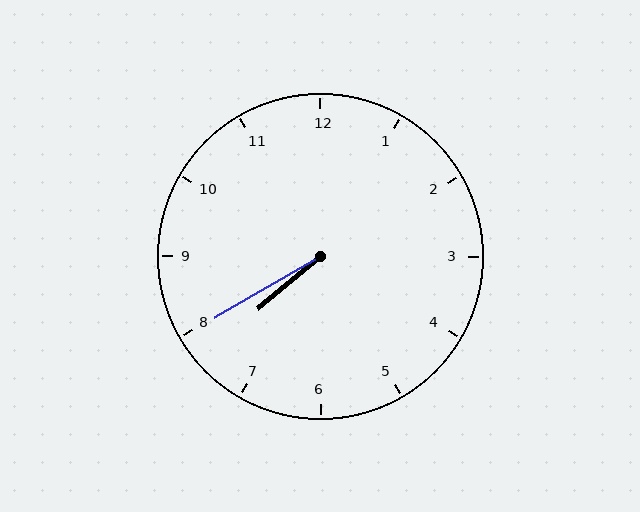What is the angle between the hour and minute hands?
Approximately 10 degrees.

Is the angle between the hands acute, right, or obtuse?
It is acute.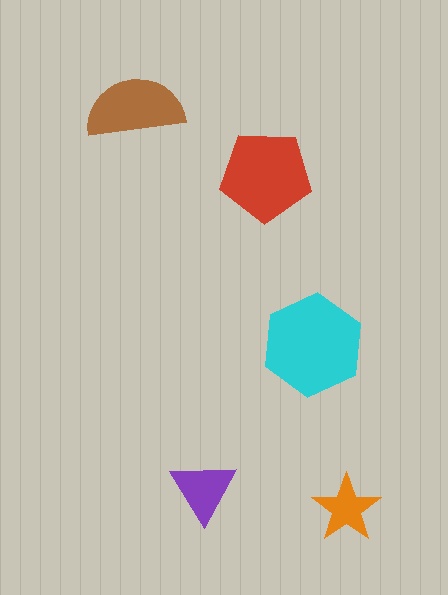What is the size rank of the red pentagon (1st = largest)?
2nd.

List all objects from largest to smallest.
The cyan hexagon, the red pentagon, the brown semicircle, the purple triangle, the orange star.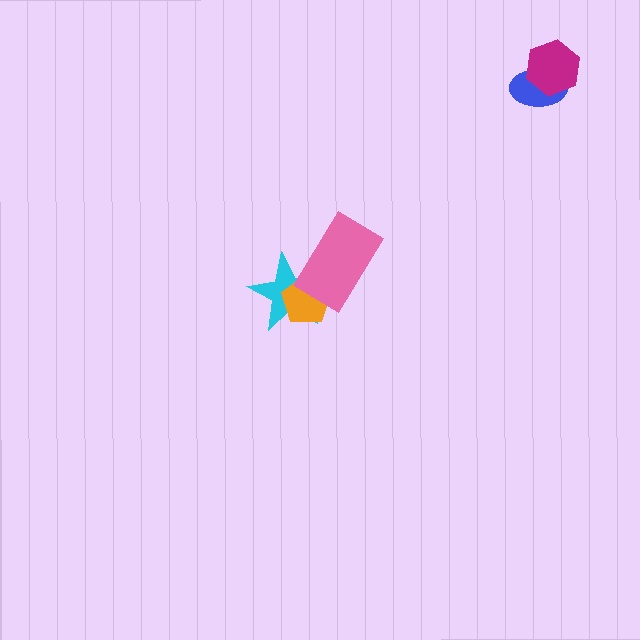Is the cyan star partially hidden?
Yes, it is partially covered by another shape.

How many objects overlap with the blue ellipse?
1 object overlaps with the blue ellipse.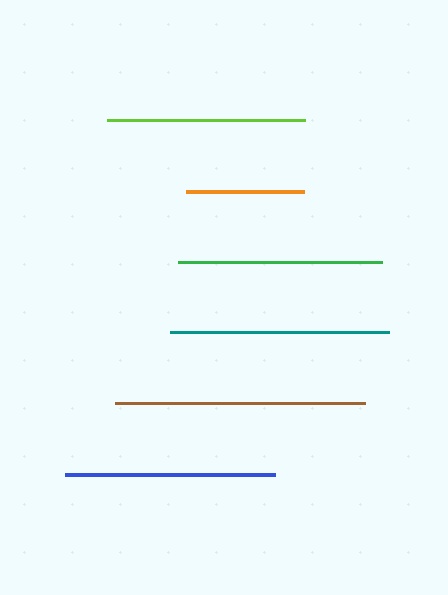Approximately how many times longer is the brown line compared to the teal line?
The brown line is approximately 1.1 times the length of the teal line.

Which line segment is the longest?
The brown line is the longest at approximately 250 pixels.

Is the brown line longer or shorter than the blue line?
The brown line is longer than the blue line.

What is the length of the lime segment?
The lime segment is approximately 197 pixels long.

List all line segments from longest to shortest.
From longest to shortest: brown, teal, blue, green, lime, orange.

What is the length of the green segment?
The green segment is approximately 204 pixels long.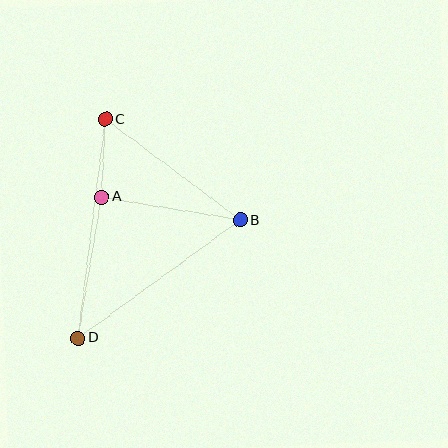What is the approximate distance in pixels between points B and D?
The distance between B and D is approximately 200 pixels.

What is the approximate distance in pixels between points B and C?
The distance between B and C is approximately 168 pixels.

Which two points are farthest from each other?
Points C and D are farthest from each other.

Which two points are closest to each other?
Points A and C are closest to each other.